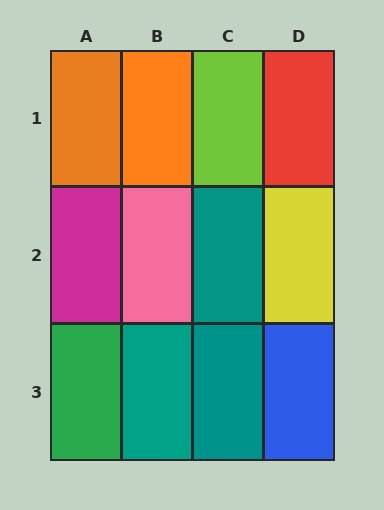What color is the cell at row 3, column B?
Teal.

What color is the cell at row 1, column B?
Orange.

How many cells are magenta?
1 cell is magenta.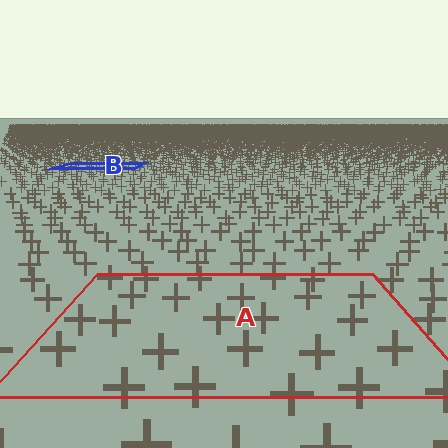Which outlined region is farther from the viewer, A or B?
Region B is farther from the viewer — the texture elements inside it appear smaller and more densely packed.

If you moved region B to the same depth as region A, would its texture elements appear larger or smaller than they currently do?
They would appear larger. At a closer depth, the same texture elements are projected at a bigger on-screen size.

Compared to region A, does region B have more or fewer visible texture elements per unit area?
Region B has more texture elements per unit area — they are packed more densely because it is farther away.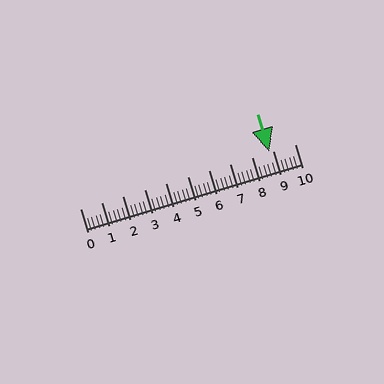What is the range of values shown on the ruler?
The ruler shows values from 0 to 10.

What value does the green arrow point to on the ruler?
The green arrow points to approximately 8.8.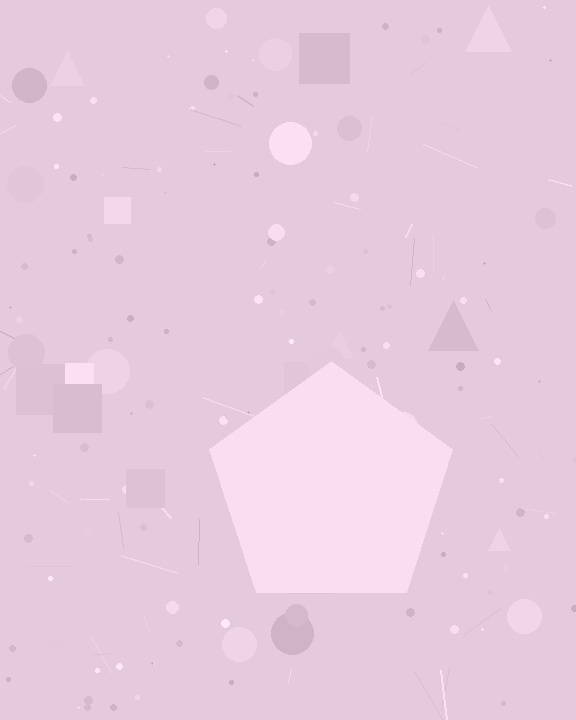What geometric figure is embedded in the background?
A pentagon is embedded in the background.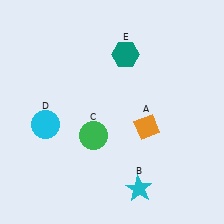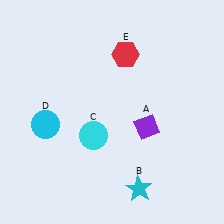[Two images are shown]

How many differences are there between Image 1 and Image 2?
There are 3 differences between the two images.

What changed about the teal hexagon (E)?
In Image 1, E is teal. In Image 2, it changed to red.